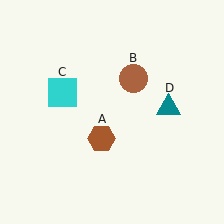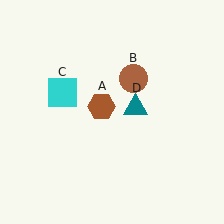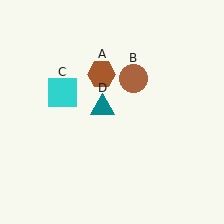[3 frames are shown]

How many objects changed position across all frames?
2 objects changed position: brown hexagon (object A), teal triangle (object D).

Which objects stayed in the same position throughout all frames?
Brown circle (object B) and cyan square (object C) remained stationary.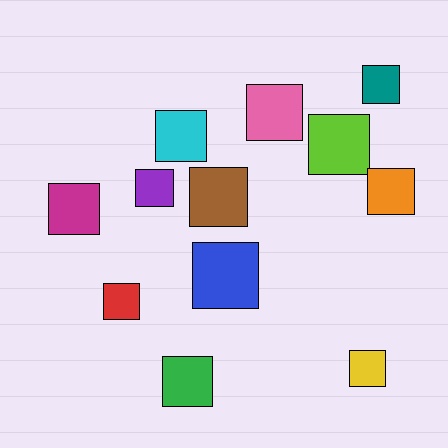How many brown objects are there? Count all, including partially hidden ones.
There is 1 brown object.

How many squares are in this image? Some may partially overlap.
There are 12 squares.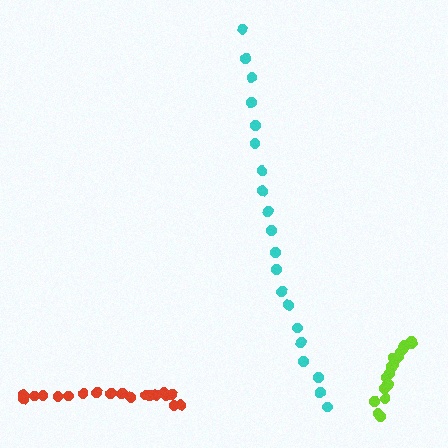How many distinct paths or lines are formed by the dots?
There are 3 distinct paths.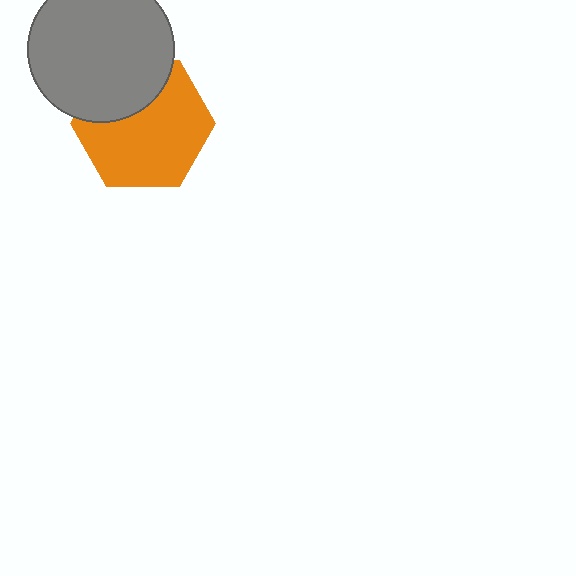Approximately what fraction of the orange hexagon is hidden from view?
Roughly 30% of the orange hexagon is hidden behind the gray circle.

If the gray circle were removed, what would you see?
You would see the complete orange hexagon.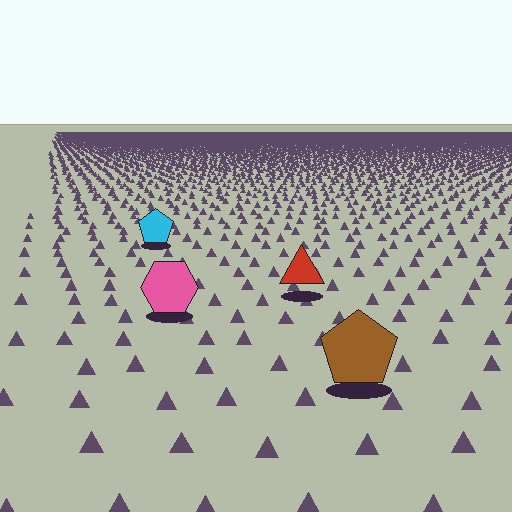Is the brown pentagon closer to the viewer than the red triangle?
Yes. The brown pentagon is closer — you can tell from the texture gradient: the ground texture is coarser near it.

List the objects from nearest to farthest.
From nearest to farthest: the brown pentagon, the pink hexagon, the red triangle, the cyan pentagon.